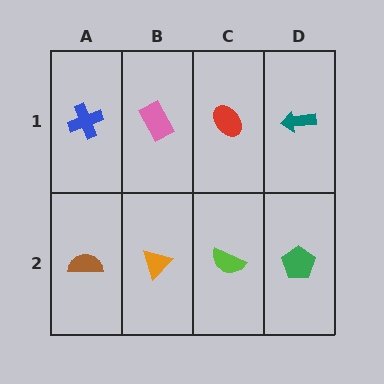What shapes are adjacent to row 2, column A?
A blue cross (row 1, column A), an orange triangle (row 2, column B).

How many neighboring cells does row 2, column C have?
3.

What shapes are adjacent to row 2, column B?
A pink rectangle (row 1, column B), a brown semicircle (row 2, column A), a lime semicircle (row 2, column C).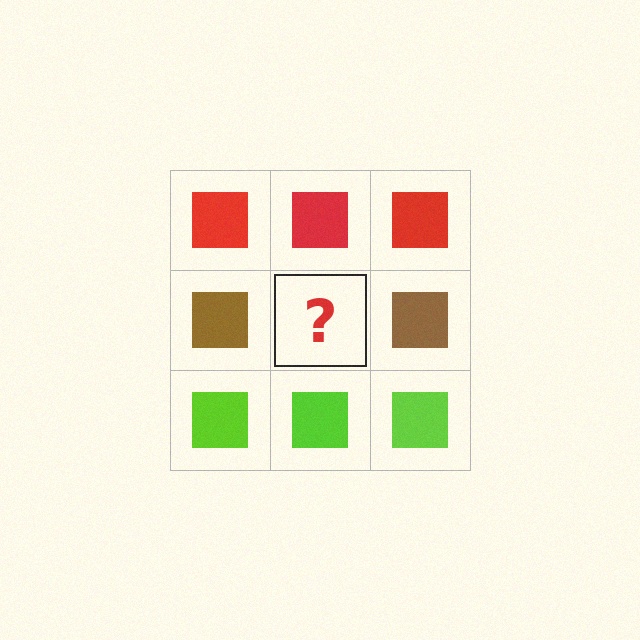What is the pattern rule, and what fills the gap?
The rule is that each row has a consistent color. The gap should be filled with a brown square.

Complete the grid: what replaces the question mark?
The question mark should be replaced with a brown square.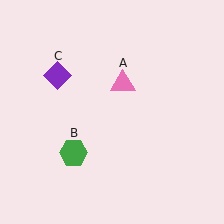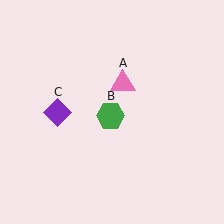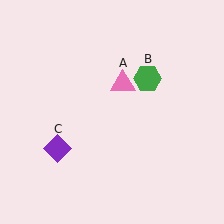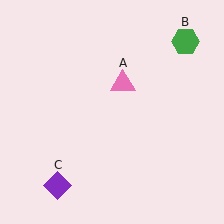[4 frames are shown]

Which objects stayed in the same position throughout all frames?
Pink triangle (object A) remained stationary.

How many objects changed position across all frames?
2 objects changed position: green hexagon (object B), purple diamond (object C).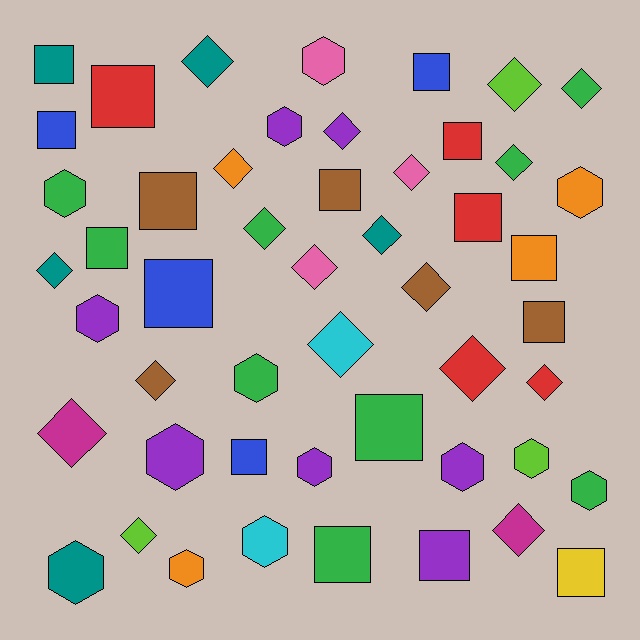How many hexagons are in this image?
There are 14 hexagons.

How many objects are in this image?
There are 50 objects.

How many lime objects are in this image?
There are 3 lime objects.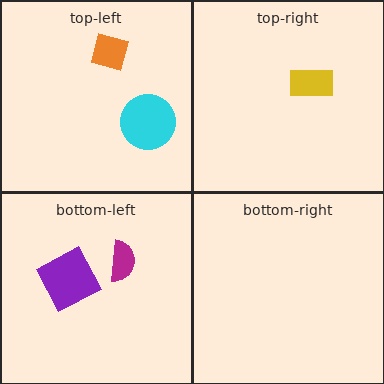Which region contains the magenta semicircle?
The bottom-left region.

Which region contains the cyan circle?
The top-left region.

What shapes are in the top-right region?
The yellow rectangle.